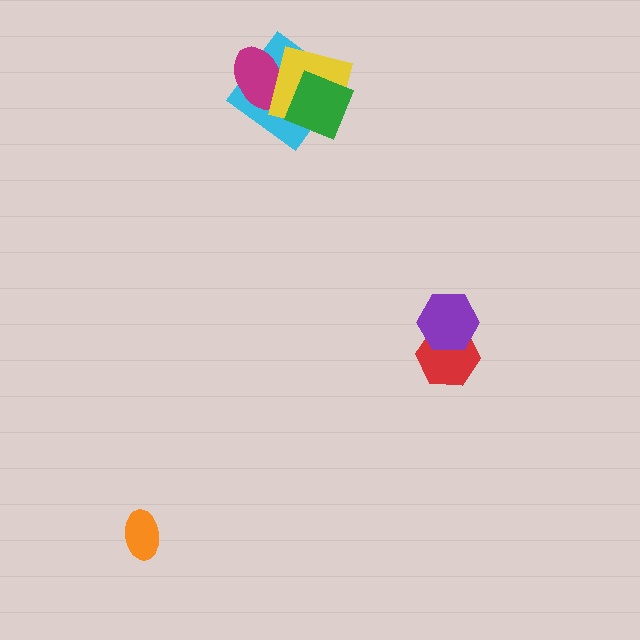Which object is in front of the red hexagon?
The purple hexagon is in front of the red hexagon.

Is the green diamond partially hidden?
No, no other shape covers it.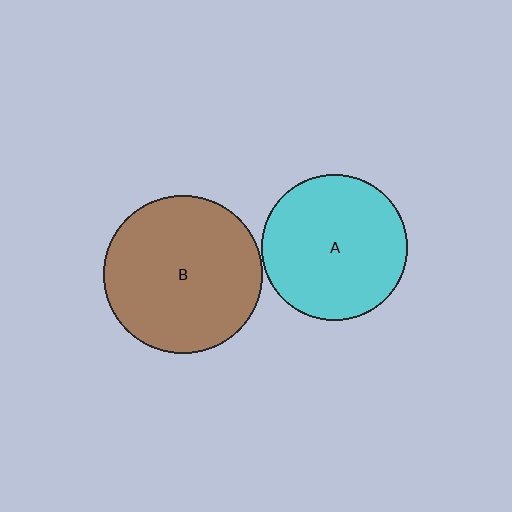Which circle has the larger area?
Circle B (brown).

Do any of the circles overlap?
No, none of the circles overlap.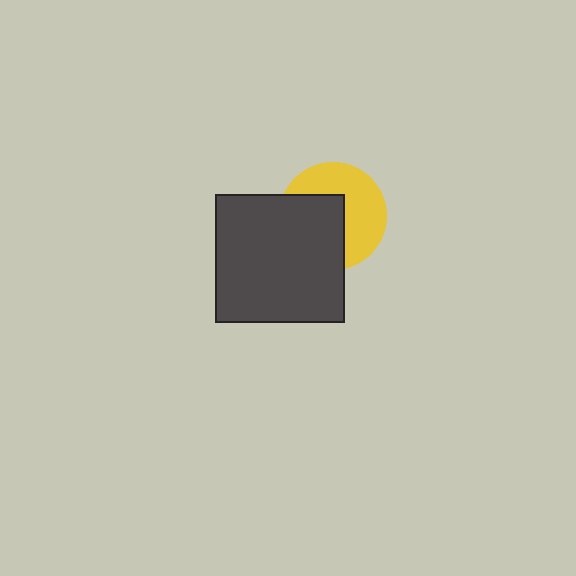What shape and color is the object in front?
The object in front is a dark gray square.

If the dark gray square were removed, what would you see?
You would see the complete yellow circle.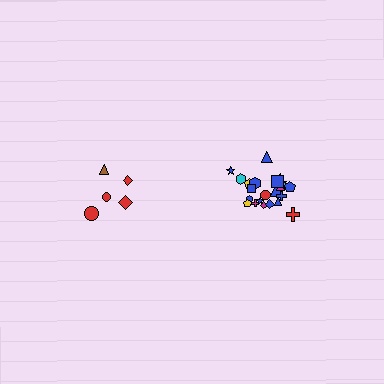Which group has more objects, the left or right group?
The right group.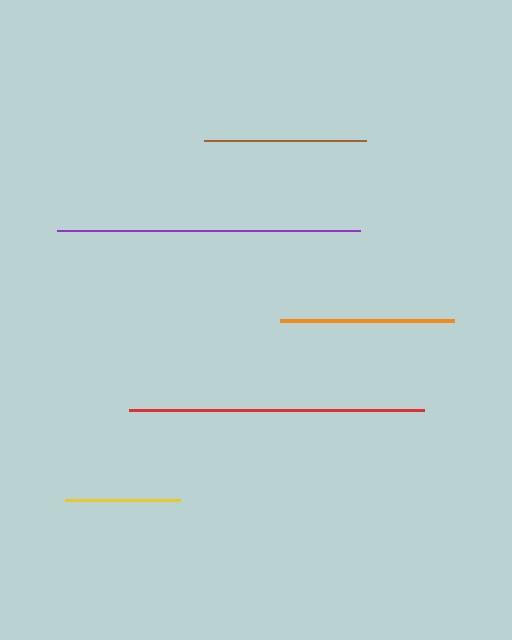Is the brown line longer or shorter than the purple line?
The purple line is longer than the brown line.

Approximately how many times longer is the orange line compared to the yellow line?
The orange line is approximately 1.5 times the length of the yellow line.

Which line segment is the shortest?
The yellow line is the shortest at approximately 116 pixels.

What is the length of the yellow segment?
The yellow segment is approximately 116 pixels long.